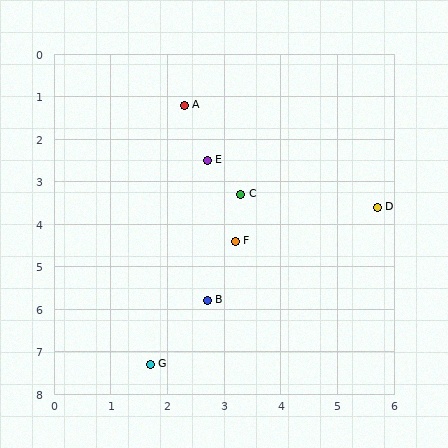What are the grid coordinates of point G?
Point G is at approximately (1.7, 7.3).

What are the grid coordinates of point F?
Point F is at approximately (3.2, 4.4).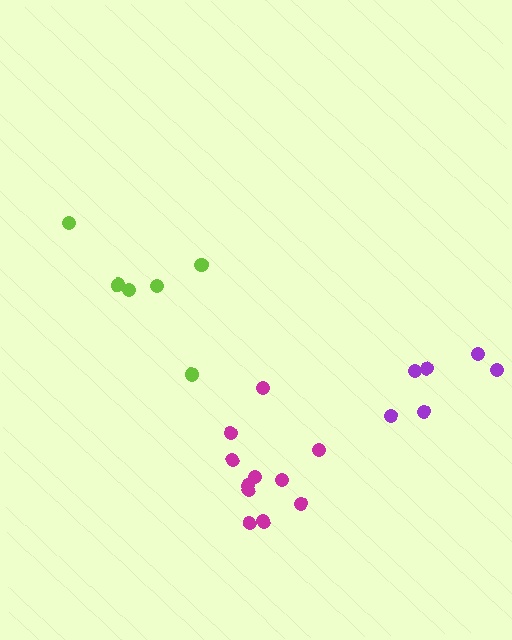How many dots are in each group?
Group 1: 6 dots, Group 2: 6 dots, Group 3: 11 dots (23 total).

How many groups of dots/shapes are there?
There are 3 groups.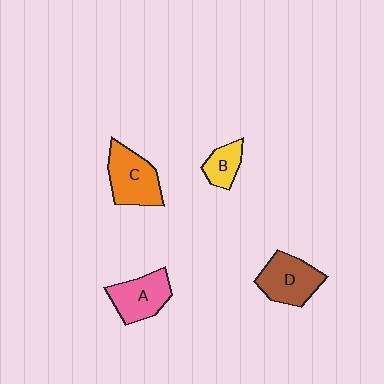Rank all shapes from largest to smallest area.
From largest to smallest: C (orange), D (brown), A (pink), B (yellow).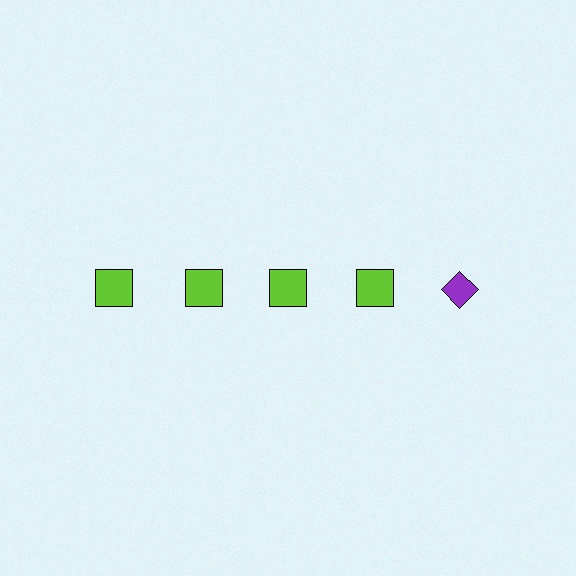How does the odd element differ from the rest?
It differs in both color (purple instead of lime) and shape (diamond instead of square).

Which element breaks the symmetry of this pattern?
The purple diamond in the top row, rightmost column breaks the symmetry. All other shapes are lime squares.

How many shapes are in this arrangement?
There are 5 shapes arranged in a grid pattern.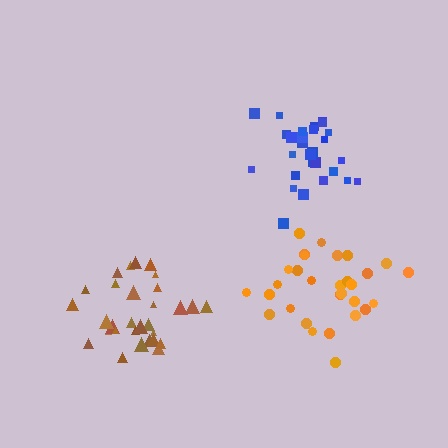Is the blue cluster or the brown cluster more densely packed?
Blue.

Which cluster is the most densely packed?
Blue.